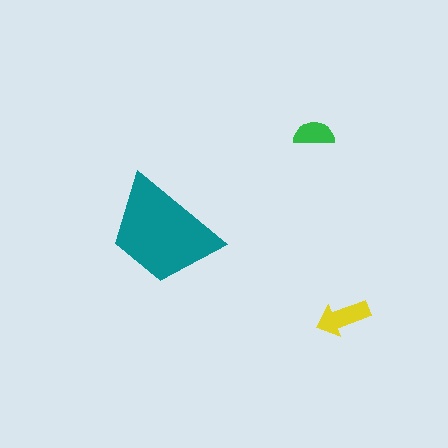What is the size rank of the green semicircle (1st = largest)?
3rd.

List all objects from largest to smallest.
The teal trapezoid, the yellow arrow, the green semicircle.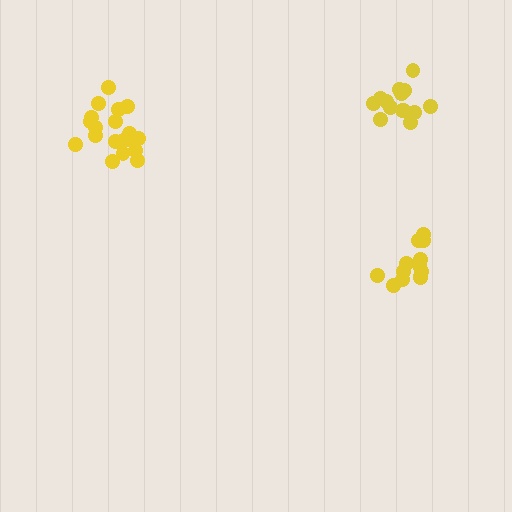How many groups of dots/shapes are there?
There are 3 groups.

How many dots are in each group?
Group 1: 13 dots, Group 2: 19 dots, Group 3: 14 dots (46 total).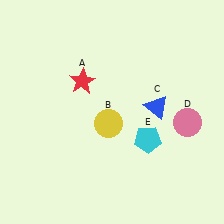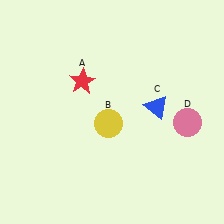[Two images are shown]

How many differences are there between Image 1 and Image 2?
There is 1 difference between the two images.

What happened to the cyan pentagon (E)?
The cyan pentagon (E) was removed in Image 2. It was in the bottom-right area of Image 1.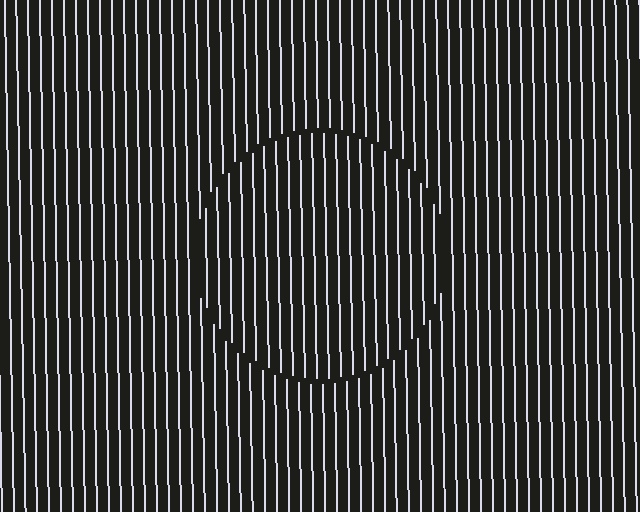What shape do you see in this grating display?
An illusory circle. The interior of the shape contains the same grating, shifted by half a period — the contour is defined by the phase discontinuity where line-ends from the inner and outer gratings abut.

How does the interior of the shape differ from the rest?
The interior of the shape contains the same grating, shifted by half a period — the contour is defined by the phase discontinuity where line-ends from the inner and outer gratings abut.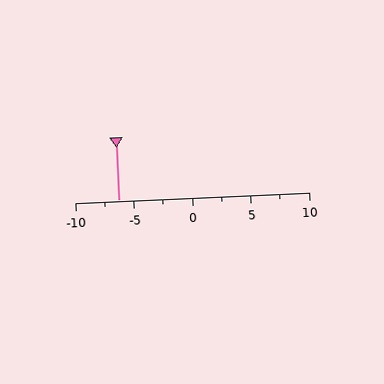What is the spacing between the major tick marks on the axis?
The major ticks are spaced 5 apart.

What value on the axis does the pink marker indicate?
The marker indicates approximately -6.2.